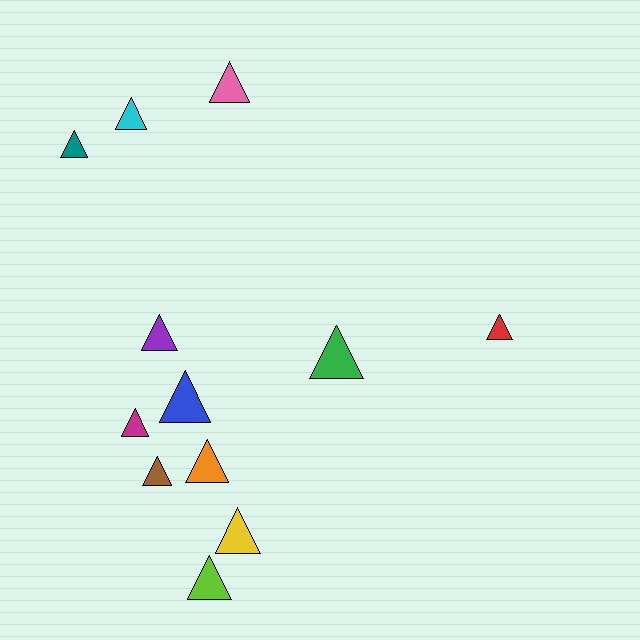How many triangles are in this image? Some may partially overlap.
There are 12 triangles.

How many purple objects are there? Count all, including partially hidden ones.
There is 1 purple object.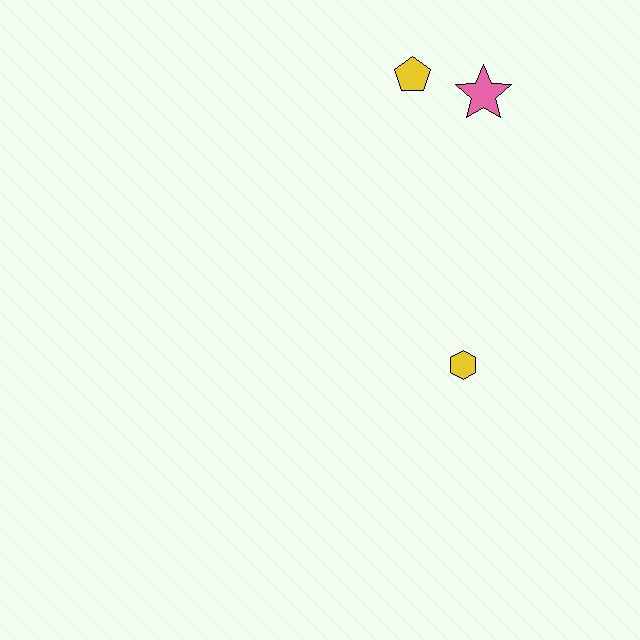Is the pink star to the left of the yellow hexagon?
No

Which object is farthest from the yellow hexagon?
The yellow pentagon is farthest from the yellow hexagon.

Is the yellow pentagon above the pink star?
Yes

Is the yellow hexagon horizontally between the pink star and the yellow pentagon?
Yes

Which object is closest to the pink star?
The yellow pentagon is closest to the pink star.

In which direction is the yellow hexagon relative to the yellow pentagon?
The yellow hexagon is below the yellow pentagon.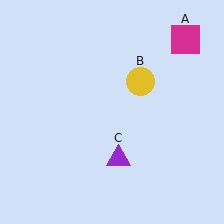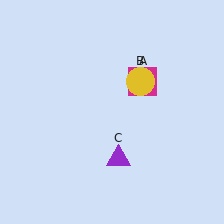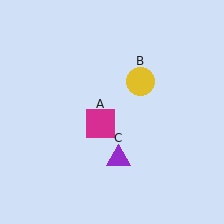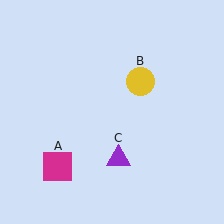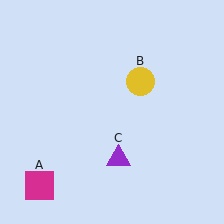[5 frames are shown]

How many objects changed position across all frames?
1 object changed position: magenta square (object A).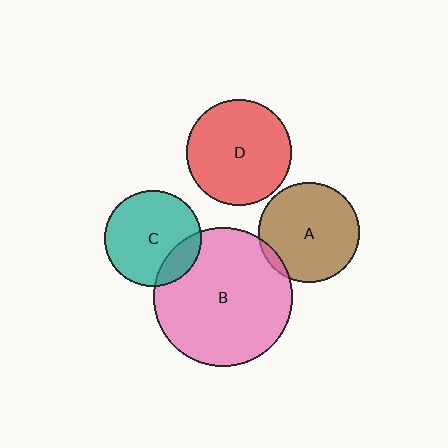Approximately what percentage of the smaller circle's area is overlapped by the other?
Approximately 5%.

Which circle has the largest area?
Circle B (pink).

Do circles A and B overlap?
Yes.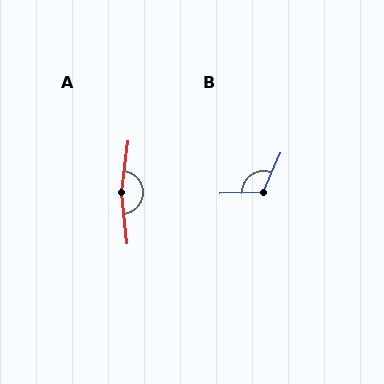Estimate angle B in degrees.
Approximately 116 degrees.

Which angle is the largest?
A, at approximately 167 degrees.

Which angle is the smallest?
B, at approximately 116 degrees.